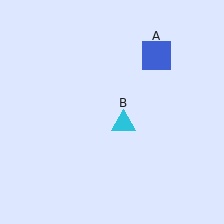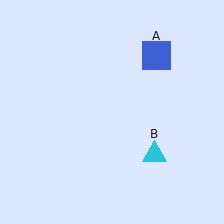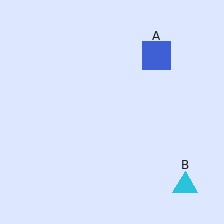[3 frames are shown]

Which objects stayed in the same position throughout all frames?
Blue square (object A) remained stationary.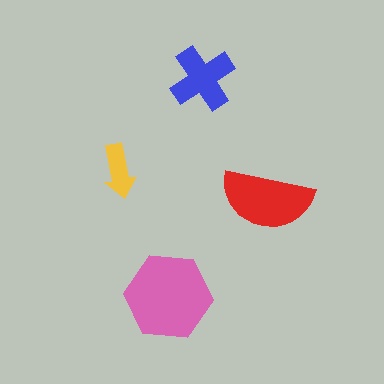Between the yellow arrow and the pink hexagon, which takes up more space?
The pink hexagon.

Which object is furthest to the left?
The yellow arrow is leftmost.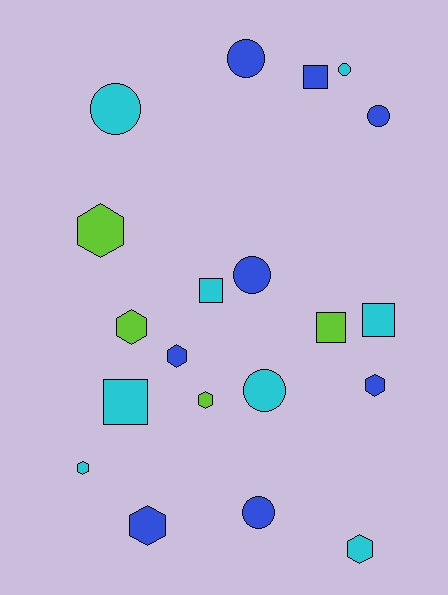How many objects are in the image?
There are 20 objects.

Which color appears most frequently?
Cyan, with 8 objects.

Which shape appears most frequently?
Hexagon, with 8 objects.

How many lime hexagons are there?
There are 3 lime hexagons.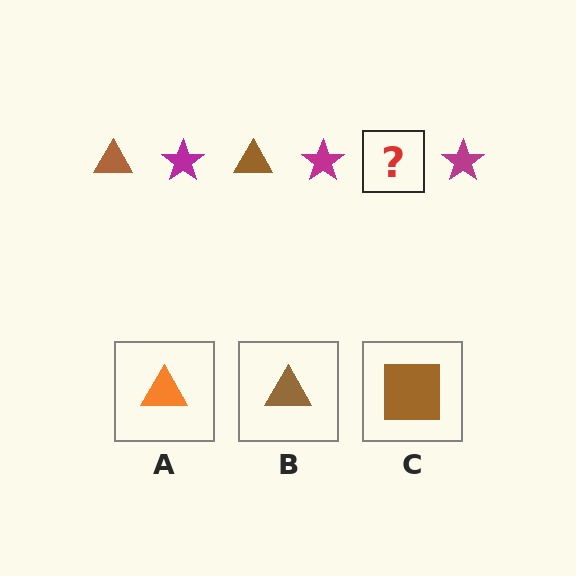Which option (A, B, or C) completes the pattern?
B.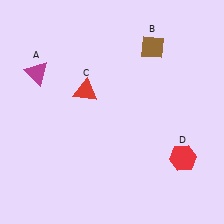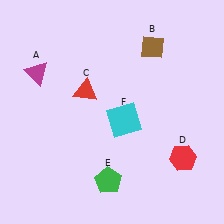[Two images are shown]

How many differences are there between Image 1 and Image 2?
There are 2 differences between the two images.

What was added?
A green pentagon (E), a cyan square (F) were added in Image 2.